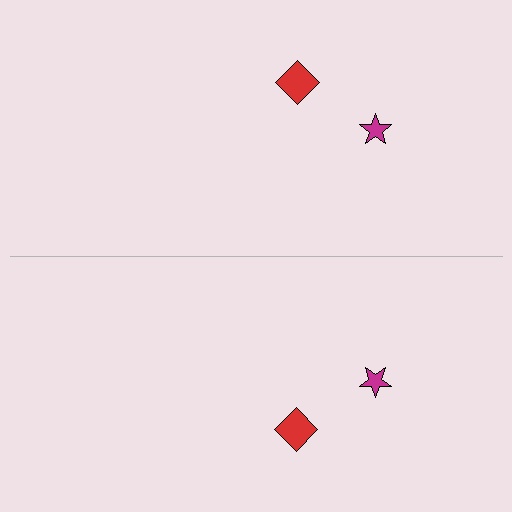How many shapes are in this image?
There are 4 shapes in this image.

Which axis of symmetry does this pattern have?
The pattern has a horizontal axis of symmetry running through the center of the image.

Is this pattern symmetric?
Yes, this pattern has bilateral (reflection) symmetry.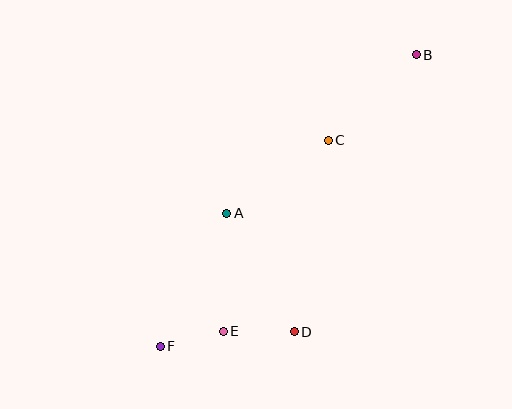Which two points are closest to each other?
Points E and F are closest to each other.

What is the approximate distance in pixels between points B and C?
The distance between B and C is approximately 122 pixels.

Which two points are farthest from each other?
Points B and F are farthest from each other.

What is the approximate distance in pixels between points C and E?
The distance between C and E is approximately 218 pixels.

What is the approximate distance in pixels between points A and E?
The distance between A and E is approximately 119 pixels.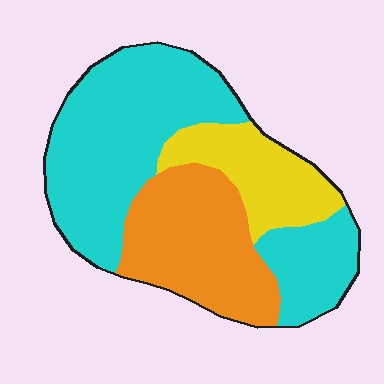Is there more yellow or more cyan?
Cyan.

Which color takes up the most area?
Cyan, at roughly 55%.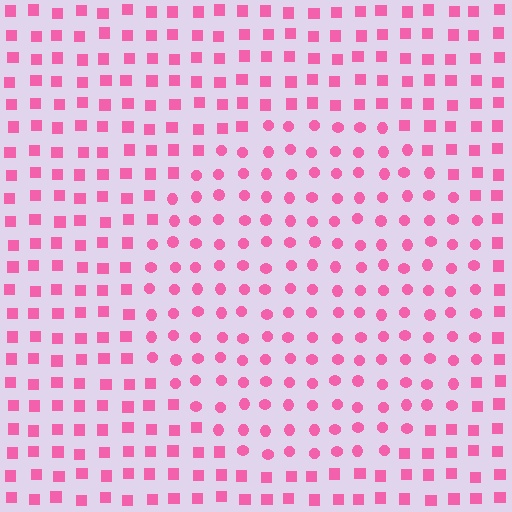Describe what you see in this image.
The image is filled with small pink elements arranged in a uniform grid. A circle-shaped region contains circles, while the surrounding area contains squares. The boundary is defined purely by the change in element shape.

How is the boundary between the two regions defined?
The boundary is defined by a change in element shape: circles inside vs. squares outside. All elements share the same color and spacing.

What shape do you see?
I see a circle.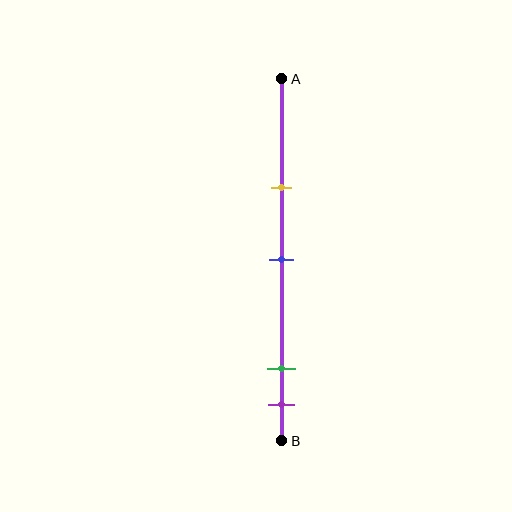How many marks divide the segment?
There are 4 marks dividing the segment.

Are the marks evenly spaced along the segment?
No, the marks are not evenly spaced.